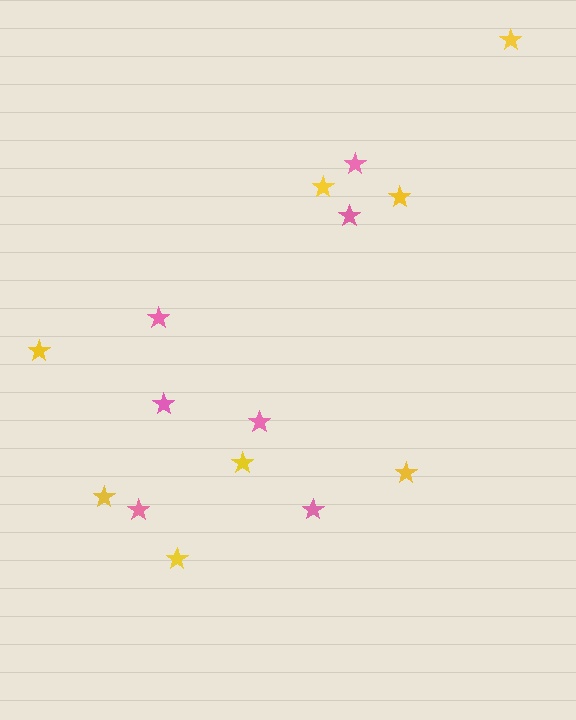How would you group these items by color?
There are 2 groups: one group of pink stars (7) and one group of yellow stars (8).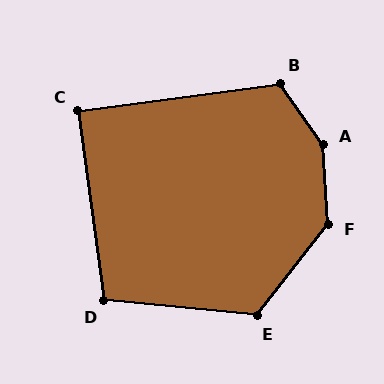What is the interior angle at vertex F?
Approximately 139 degrees (obtuse).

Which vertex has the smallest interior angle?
C, at approximately 90 degrees.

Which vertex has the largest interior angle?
A, at approximately 148 degrees.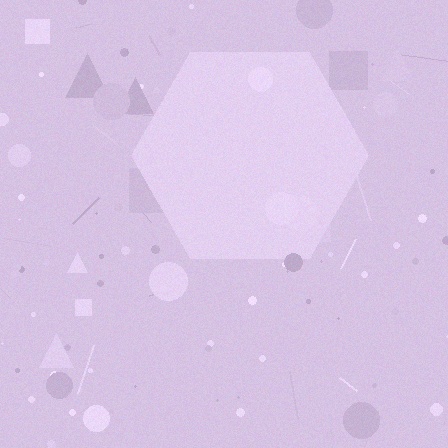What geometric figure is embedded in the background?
A hexagon is embedded in the background.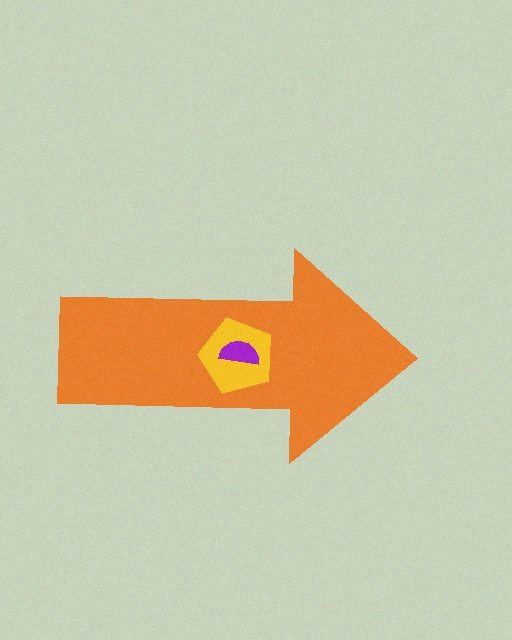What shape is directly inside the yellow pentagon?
The purple semicircle.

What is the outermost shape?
The orange arrow.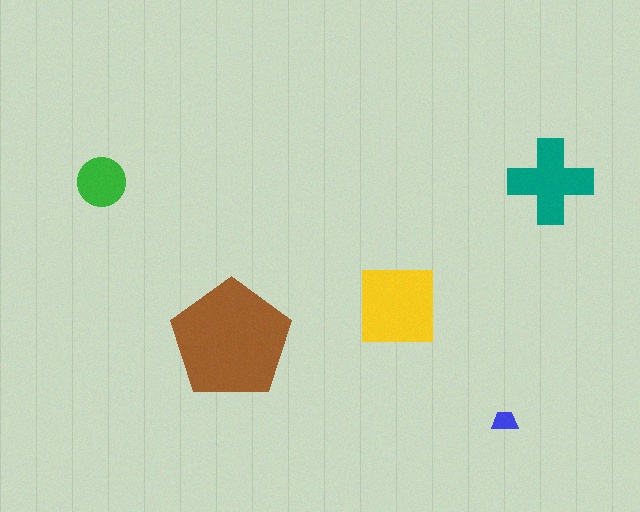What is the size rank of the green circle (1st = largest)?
4th.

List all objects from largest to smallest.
The brown pentagon, the yellow square, the teal cross, the green circle, the blue trapezoid.